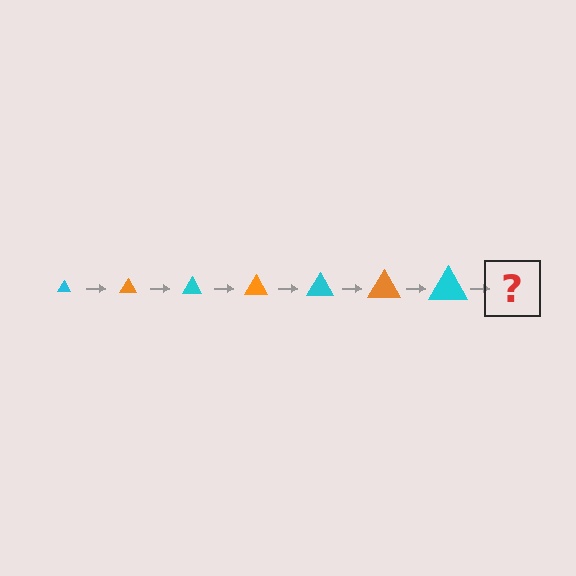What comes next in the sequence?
The next element should be an orange triangle, larger than the previous one.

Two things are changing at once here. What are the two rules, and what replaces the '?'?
The two rules are that the triangle grows larger each step and the color cycles through cyan and orange. The '?' should be an orange triangle, larger than the previous one.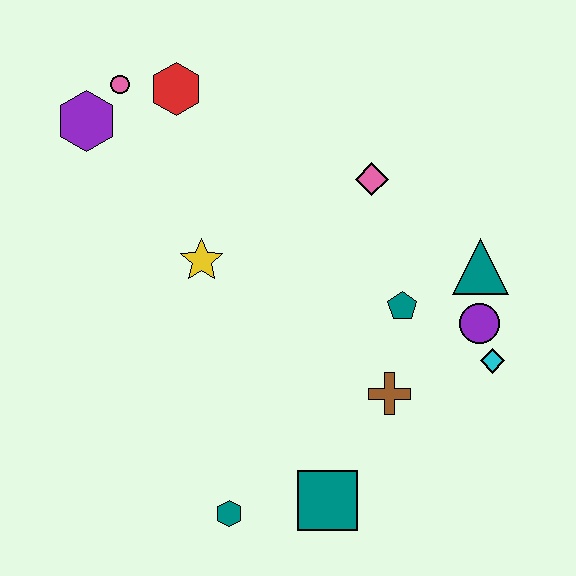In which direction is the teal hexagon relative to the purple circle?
The teal hexagon is to the left of the purple circle.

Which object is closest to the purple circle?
The cyan diamond is closest to the purple circle.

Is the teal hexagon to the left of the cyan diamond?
Yes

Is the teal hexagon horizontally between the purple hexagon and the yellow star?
No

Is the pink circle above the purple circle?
Yes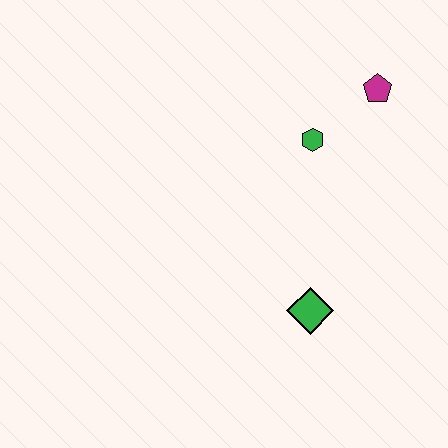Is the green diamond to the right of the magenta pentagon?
No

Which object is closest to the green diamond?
The green hexagon is closest to the green diamond.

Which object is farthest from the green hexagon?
The green diamond is farthest from the green hexagon.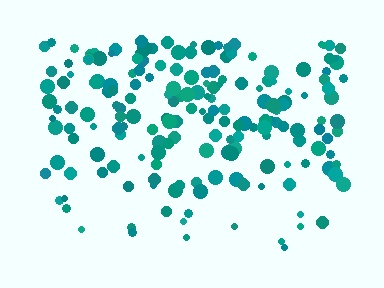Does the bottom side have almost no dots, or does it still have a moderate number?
Still a moderate number, just noticeably fewer than the top.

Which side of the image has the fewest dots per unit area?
The bottom.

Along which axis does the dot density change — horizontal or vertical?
Vertical.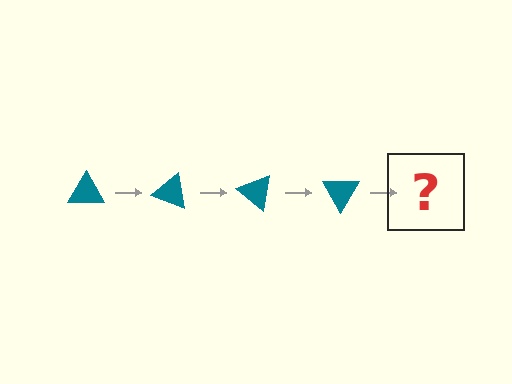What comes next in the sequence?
The next element should be a teal triangle rotated 80 degrees.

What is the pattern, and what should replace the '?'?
The pattern is that the triangle rotates 20 degrees each step. The '?' should be a teal triangle rotated 80 degrees.